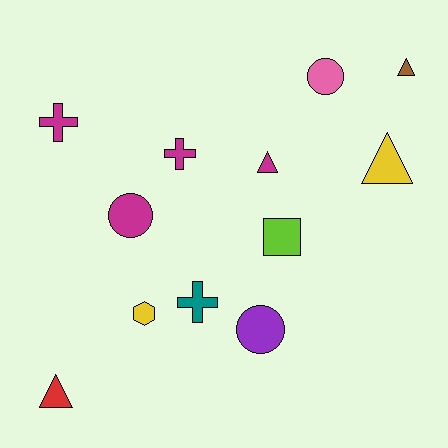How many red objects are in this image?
There is 1 red object.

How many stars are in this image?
There are no stars.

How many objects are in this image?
There are 12 objects.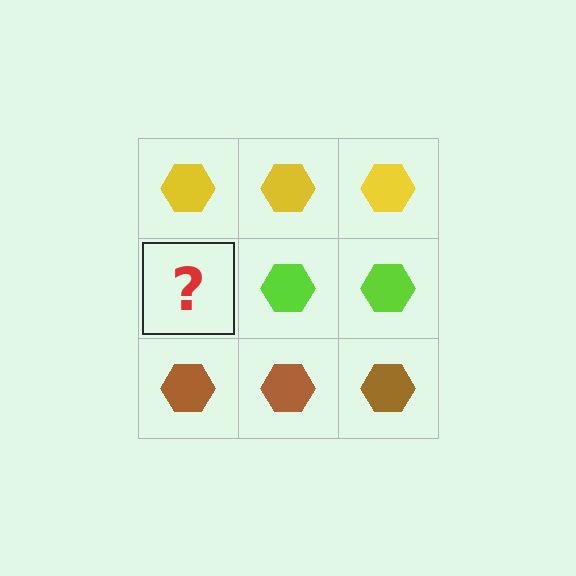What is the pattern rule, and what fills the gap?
The rule is that each row has a consistent color. The gap should be filled with a lime hexagon.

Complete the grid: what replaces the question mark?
The question mark should be replaced with a lime hexagon.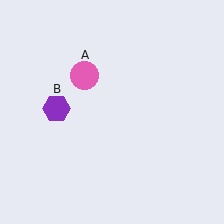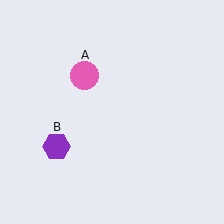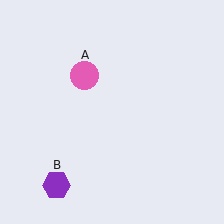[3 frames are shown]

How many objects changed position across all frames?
1 object changed position: purple hexagon (object B).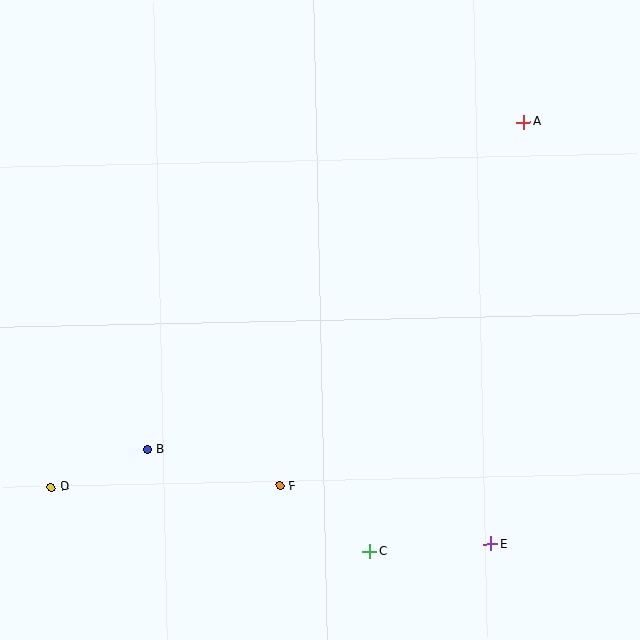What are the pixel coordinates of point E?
Point E is at (491, 544).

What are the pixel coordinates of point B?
Point B is at (147, 449).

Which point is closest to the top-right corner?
Point A is closest to the top-right corner.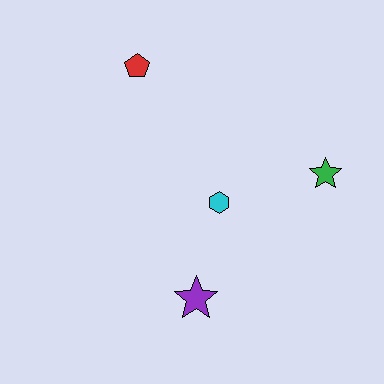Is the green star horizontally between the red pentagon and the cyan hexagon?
No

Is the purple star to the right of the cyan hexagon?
No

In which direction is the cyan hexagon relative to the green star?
The cyan hexagon is to the left of the green star.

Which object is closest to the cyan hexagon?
The purple star is closest to the cyan hexagon.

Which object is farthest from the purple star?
The red pentagon is farthest from the purple star.